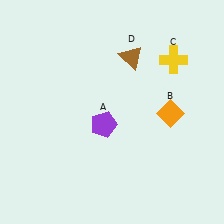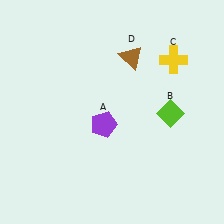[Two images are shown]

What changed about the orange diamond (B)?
In Image 1, B is orange. In Image 2, it changed to lime.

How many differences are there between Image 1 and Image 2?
There is 1 difference between the two images.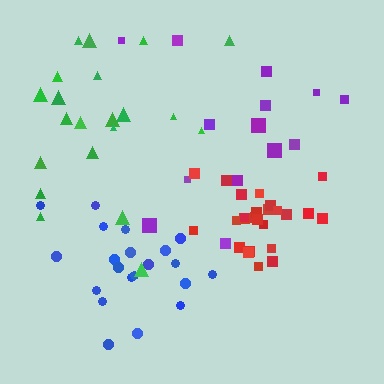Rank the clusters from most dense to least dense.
red, blue, green, purple.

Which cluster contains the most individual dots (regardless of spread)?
Red (25).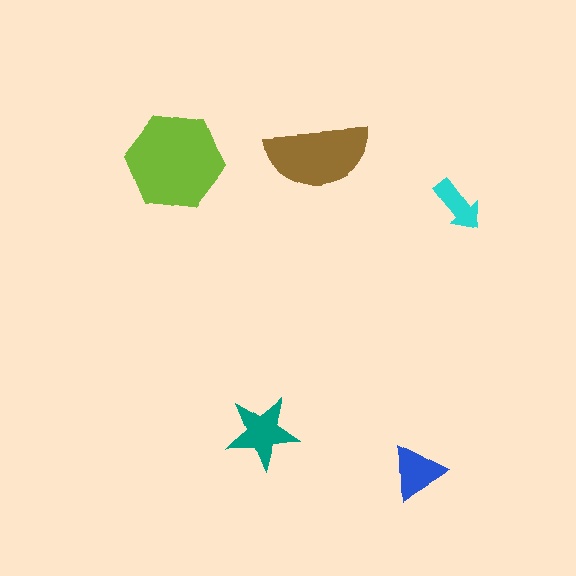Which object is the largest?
The lime hexagon.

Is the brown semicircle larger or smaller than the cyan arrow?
Larger.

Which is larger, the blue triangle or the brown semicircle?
The brown semicircle.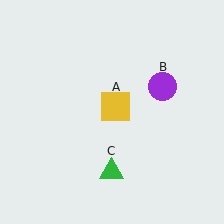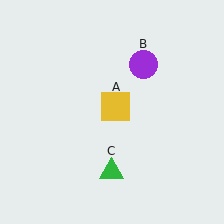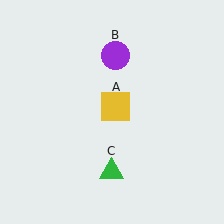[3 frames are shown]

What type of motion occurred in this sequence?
The purple circle (object B) rotated counterclockwise around the center of the scene.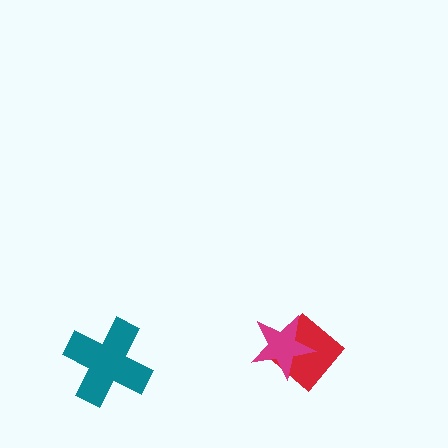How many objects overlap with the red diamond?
1 object overlaps with the red diamond.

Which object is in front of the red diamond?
The magenta star is in front of the red diamond.